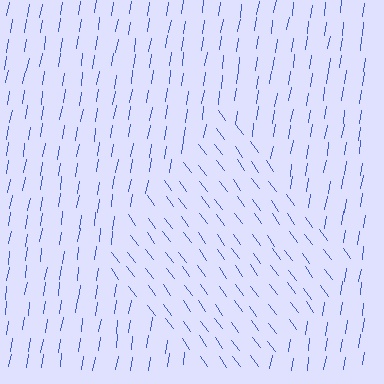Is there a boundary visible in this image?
Yes, there is a texture boundary formed by a change in line orientation.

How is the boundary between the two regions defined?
The boundary is defined purely by a change in line orientation (approximately 45 degrees difference). All lines are the same color and thickness.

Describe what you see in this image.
The image is filled with small blue line segments. A diamond region in the image has lines oriented differently from the surrounding lines, creating a visible texture boundary.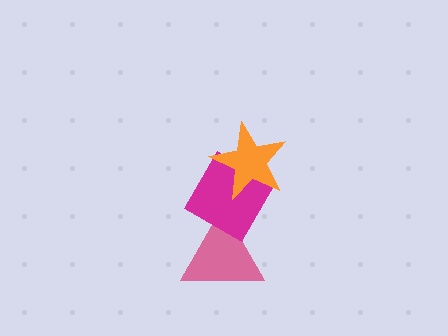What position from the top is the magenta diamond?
The magenta diamond is 2nd from the top.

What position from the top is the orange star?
The orange star is 1st from the top.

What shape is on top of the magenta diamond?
The orange star is on top of the magenta diamond.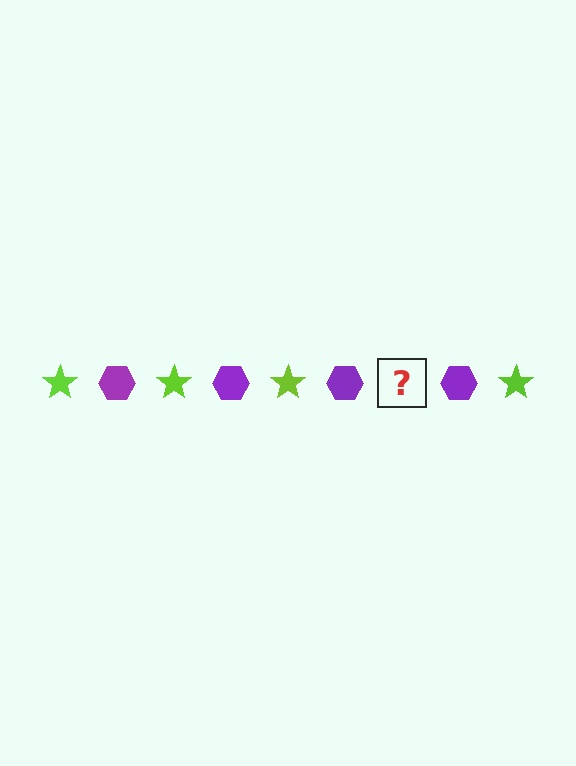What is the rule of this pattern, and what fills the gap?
The rule is that the pattern alternates between lime star and purple hexagon. The gap should be filled with a lime star.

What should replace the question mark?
The question mark should be replaced with a lime star.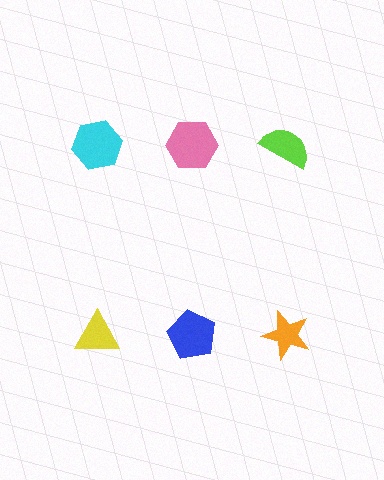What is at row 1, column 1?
A cyan hexagon.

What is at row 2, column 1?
A yellow triangle.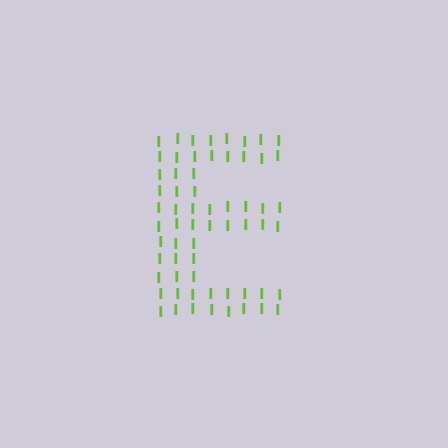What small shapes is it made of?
It is made of small letter I's.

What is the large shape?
The large shape is the letter E.